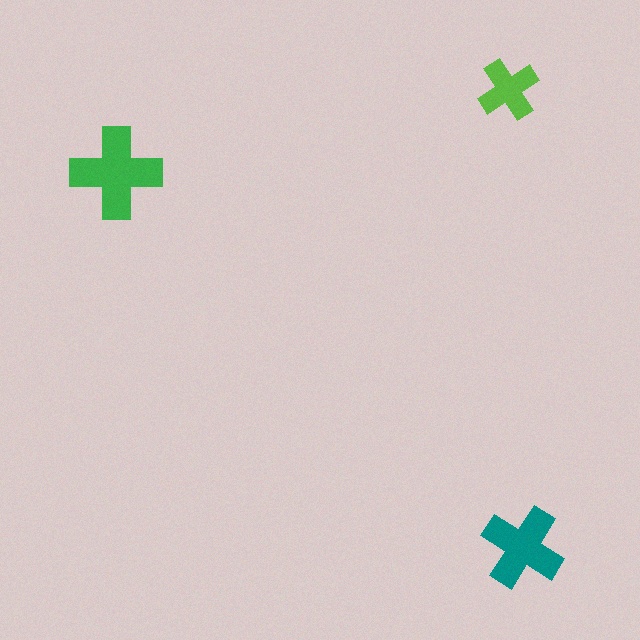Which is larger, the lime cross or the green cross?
The green one.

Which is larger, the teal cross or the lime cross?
The teal one.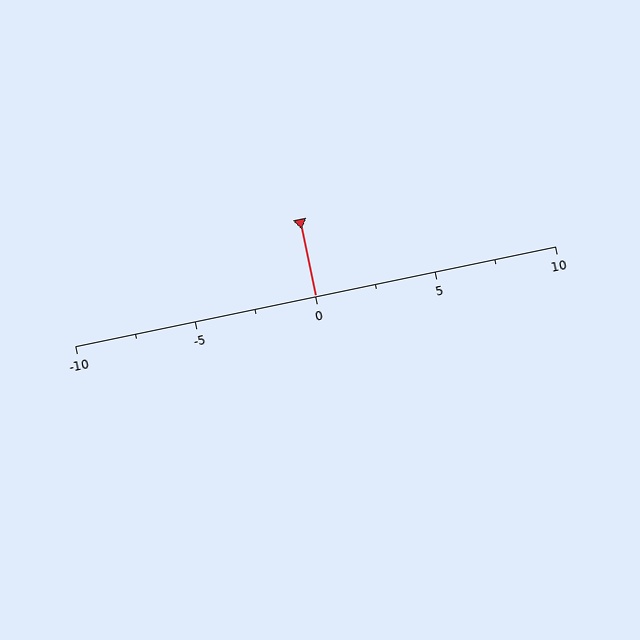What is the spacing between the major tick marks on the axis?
The major ticks are spaced 5 apart.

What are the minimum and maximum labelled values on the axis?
The axis runs from -10 to 10.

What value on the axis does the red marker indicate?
The marker indicates approximately 0.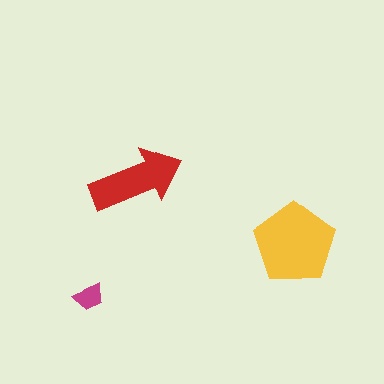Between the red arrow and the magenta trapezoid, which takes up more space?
The red arrow.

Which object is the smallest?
The magenta trapezoid.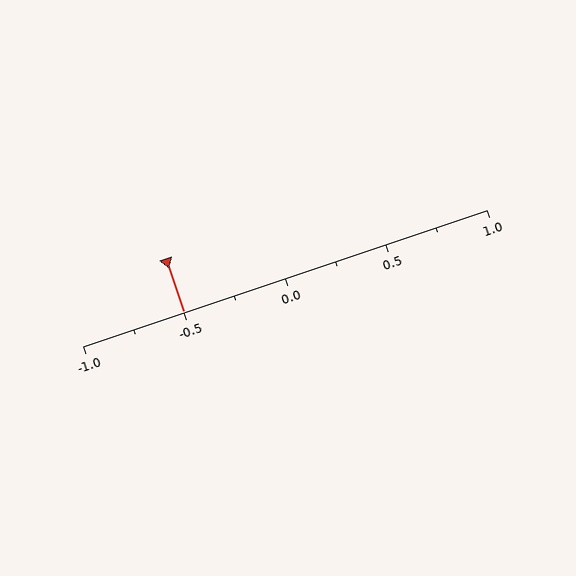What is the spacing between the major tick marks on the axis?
The major ticks are spaced 0.5 apart.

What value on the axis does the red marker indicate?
The marker indicates approximately -0.5.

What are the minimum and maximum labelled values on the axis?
The axis runs from -1.0 to 1.0.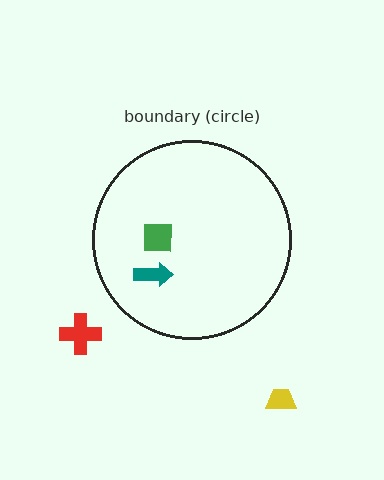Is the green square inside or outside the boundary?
Inside.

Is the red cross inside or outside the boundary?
Outside.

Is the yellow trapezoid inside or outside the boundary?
Outside.